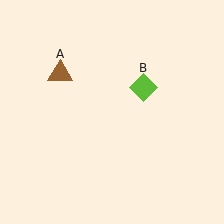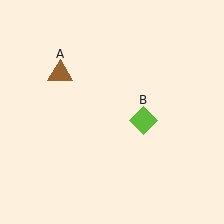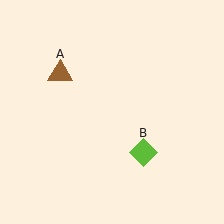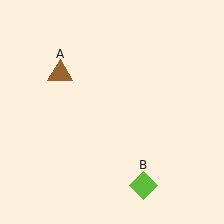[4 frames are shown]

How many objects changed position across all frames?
1 object changed position: lime diamond (object B).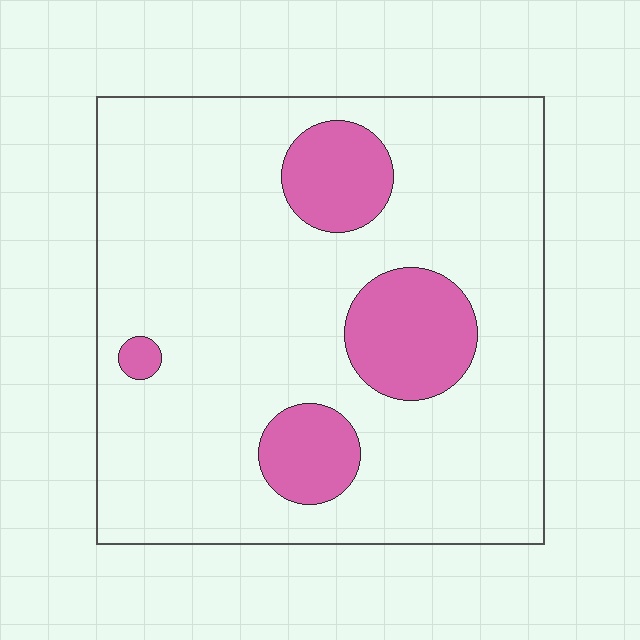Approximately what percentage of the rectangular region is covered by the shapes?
Approximately 15%.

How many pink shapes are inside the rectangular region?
4.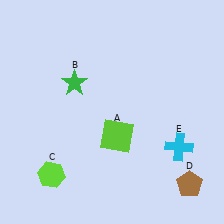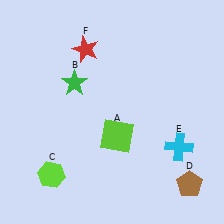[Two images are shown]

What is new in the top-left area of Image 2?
A red star (F) was added in the top-left area of Image 2.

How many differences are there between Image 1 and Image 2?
There is 1 difference between the two images.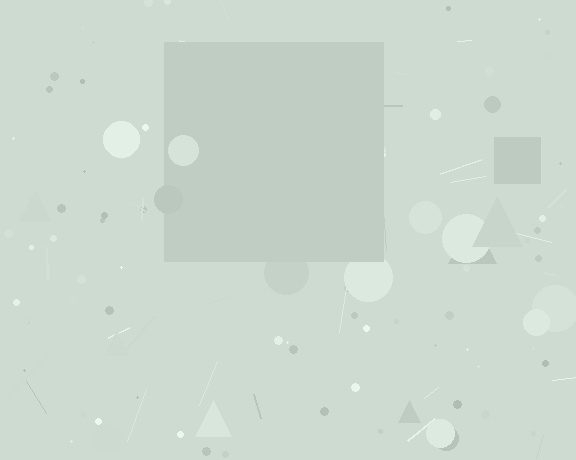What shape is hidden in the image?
A square is hidden in the image.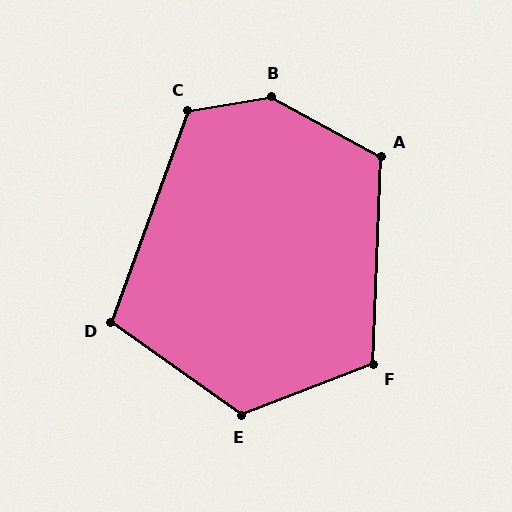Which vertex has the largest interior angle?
B, at approximately 142 degrees.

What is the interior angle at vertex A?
Approximately 116 degrees (obtuse).